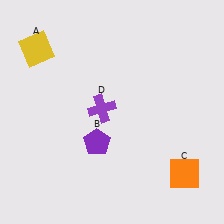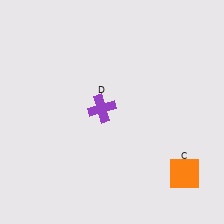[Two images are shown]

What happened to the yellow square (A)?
The yellow square (A) was removed in Image 2. It was in the top-left area of Image 1.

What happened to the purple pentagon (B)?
The purple pentagon (B) was removed in Image 2. It was in the bottom-left area of Image 1.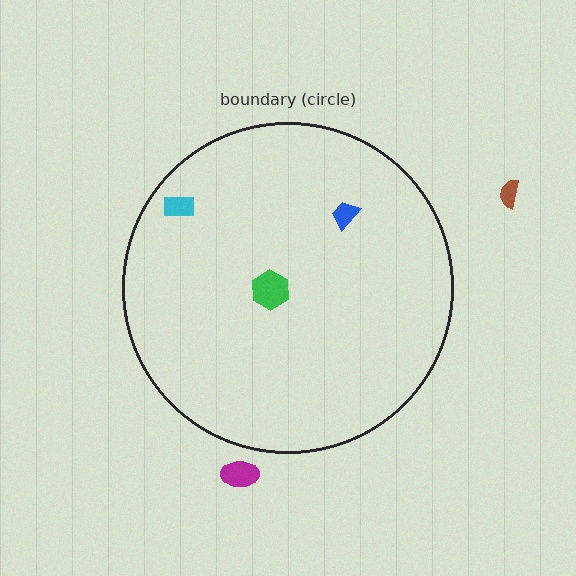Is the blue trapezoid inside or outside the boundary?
Inside.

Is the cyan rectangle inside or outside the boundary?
Inside.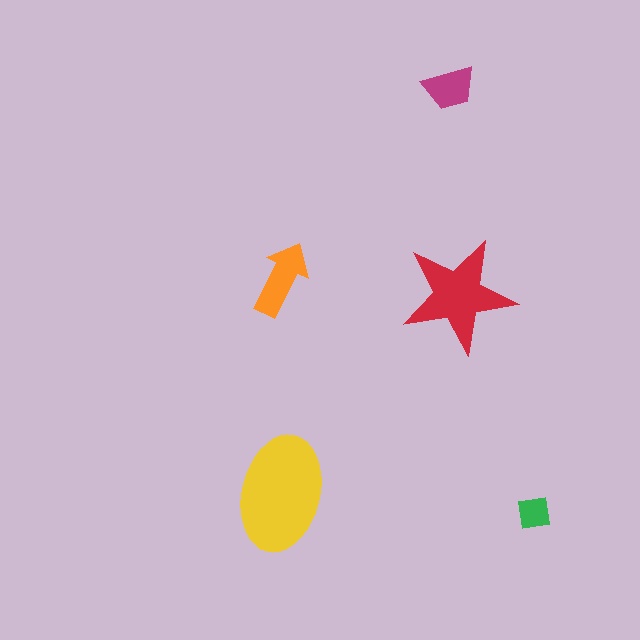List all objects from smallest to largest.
The green square, the magenta trapezoid, the orange arrow, the red star, the yellow ellipse.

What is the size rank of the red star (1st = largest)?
2nd.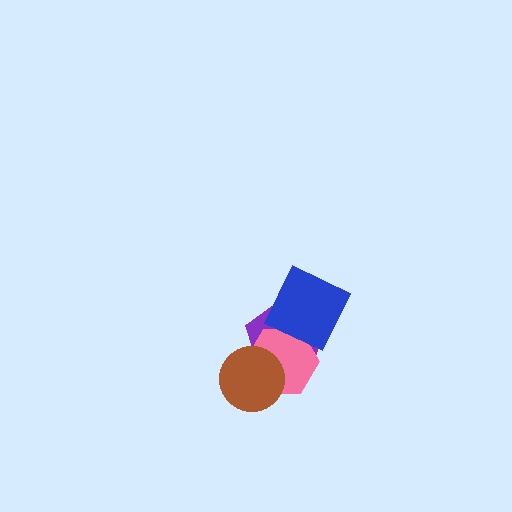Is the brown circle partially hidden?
No, no other shape covers it.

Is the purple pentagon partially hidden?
Yes, it is partially covered by another shape.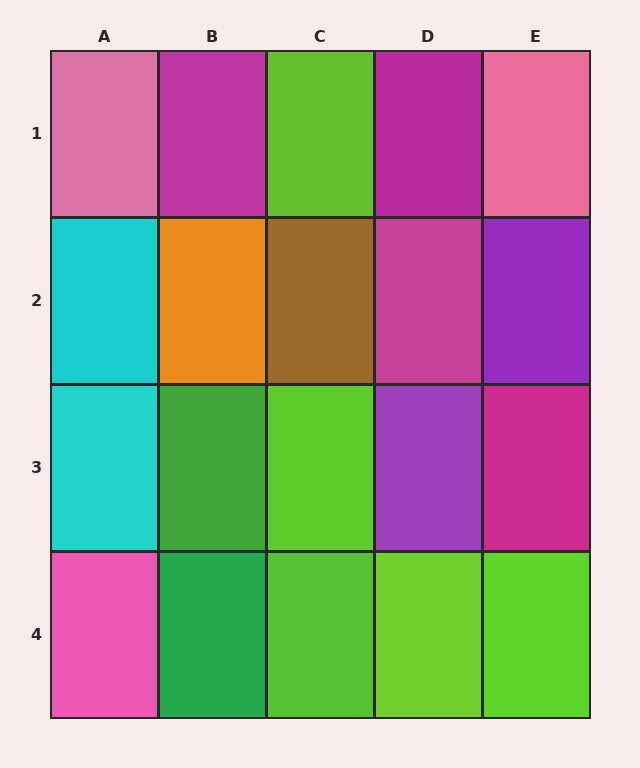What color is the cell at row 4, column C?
Lime.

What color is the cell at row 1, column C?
Lime.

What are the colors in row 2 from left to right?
Cyan, orange, brown, magenta, purple.